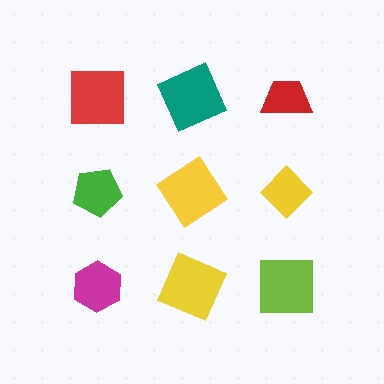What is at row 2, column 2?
A yellow diamond.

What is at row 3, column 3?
A lime square.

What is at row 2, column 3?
A yellow diamond.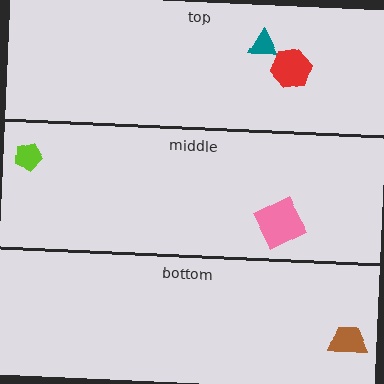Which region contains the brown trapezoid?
The bottom region.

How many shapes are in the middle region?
2.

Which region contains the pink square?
The middle region.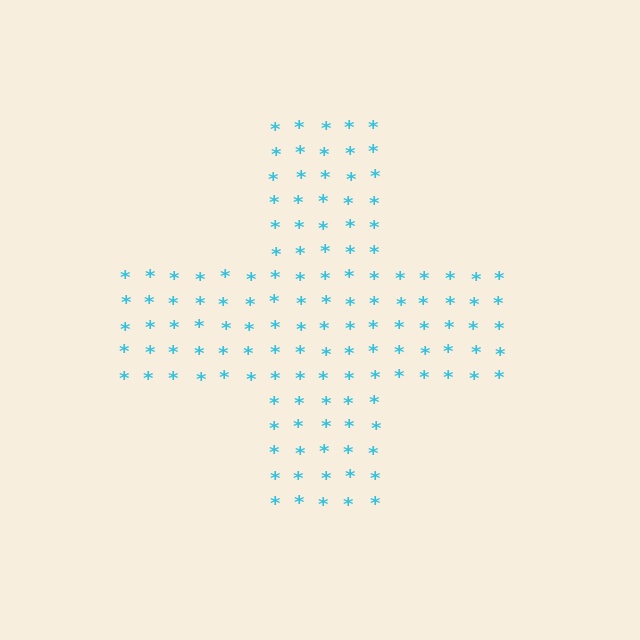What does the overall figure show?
The overall figure shows a cross.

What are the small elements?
The small elements are asterisks.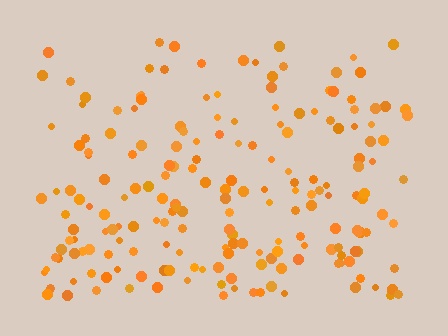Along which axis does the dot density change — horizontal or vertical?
Vertical.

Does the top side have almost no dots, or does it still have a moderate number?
Still a moderate number, just noticeably fewer than the bottom.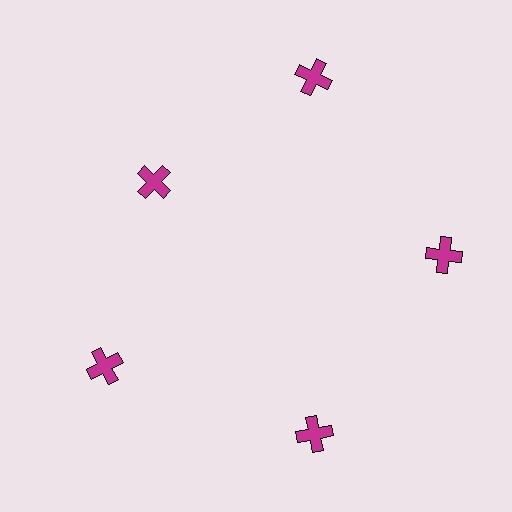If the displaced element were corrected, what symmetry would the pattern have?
It would have 5-fold rotational symmetry — the pattern would map onto itself every 72 degrees.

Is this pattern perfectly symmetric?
No. The 5 magenta crosses are arranged in a ring, but one element near the 10 o'clock position is pulled inward toward the center, breaking the 5-fold rotational symmetry.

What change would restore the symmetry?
The symmetry would be restored by moving it outward, back onto the ring so that all 5 crosses sit at equal angles and equal distance from the center.